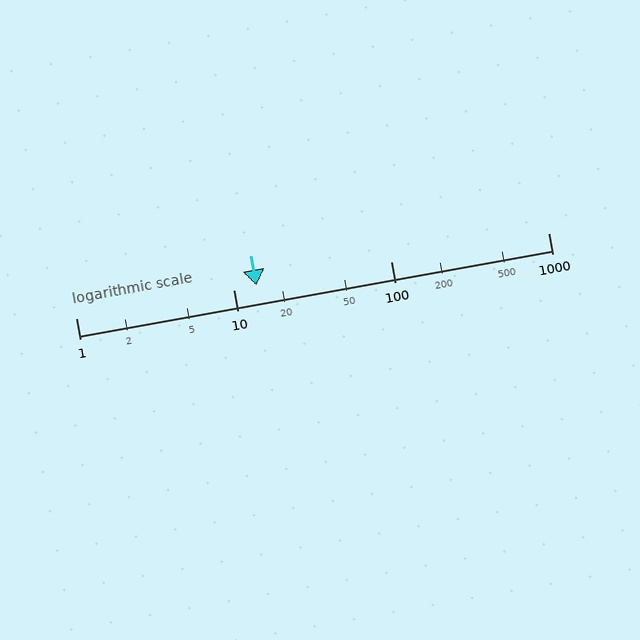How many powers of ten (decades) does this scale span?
The scale spans 3 decades, from 1 to 1000.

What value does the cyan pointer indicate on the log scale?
The pointer indicates approximately 14.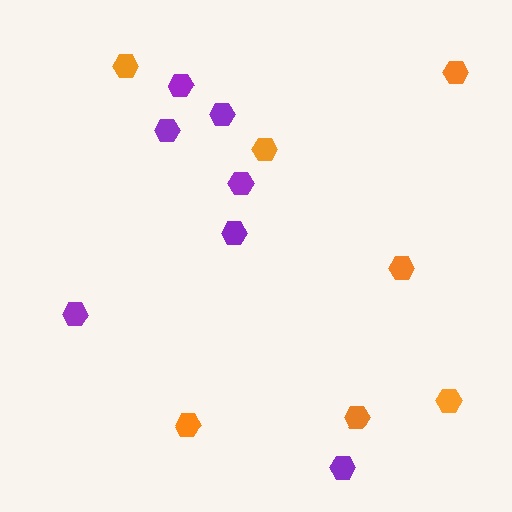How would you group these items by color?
There are 2 groups: one group of purple hexagons (7) and one group of orange hexagons (7).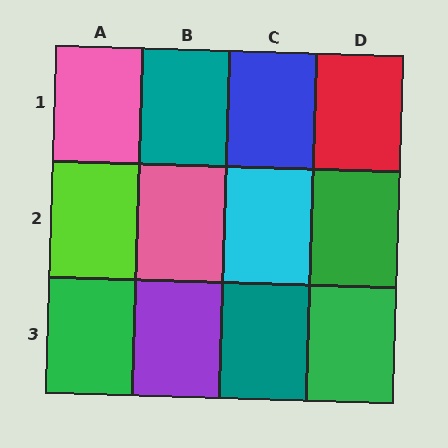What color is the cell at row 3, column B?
Purple.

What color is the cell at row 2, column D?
Green.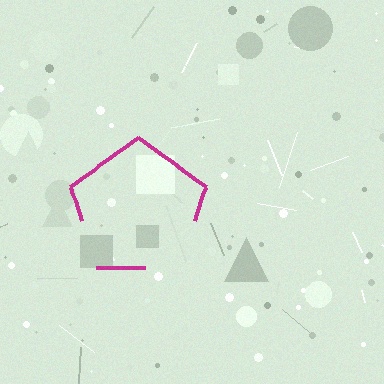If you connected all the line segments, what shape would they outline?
They would outline a pentagon.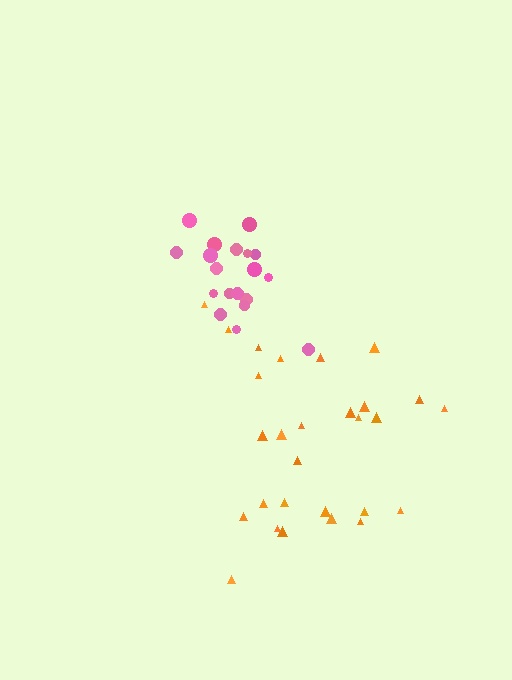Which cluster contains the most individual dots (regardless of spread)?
Orange (28).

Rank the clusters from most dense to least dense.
pink, orange.